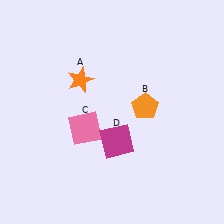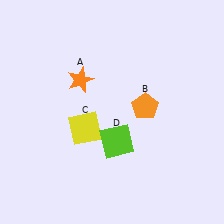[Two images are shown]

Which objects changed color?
C changed from pink to yellow. D changed from magenta to lime.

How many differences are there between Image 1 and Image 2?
There are 2 differences between the two images.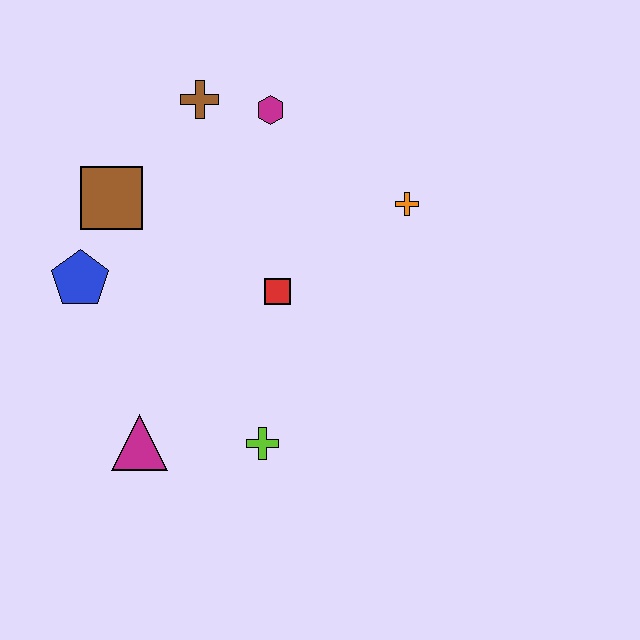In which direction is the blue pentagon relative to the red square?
The blue pentagon is to the left of the red square.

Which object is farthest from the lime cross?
The brown cross is farthest from the lime cross.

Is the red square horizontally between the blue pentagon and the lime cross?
No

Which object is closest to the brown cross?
The magenta hexagon is closest to the brown cross.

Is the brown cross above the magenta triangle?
Yes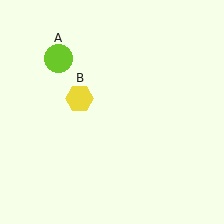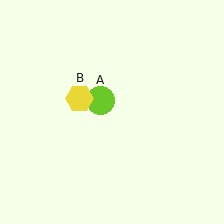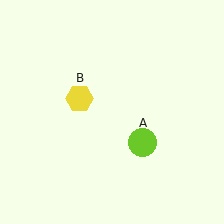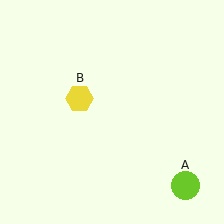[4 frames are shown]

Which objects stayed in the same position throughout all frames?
Yellow hexagon (object B) remained stationary.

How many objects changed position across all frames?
1 object changed position: lime circle (object A).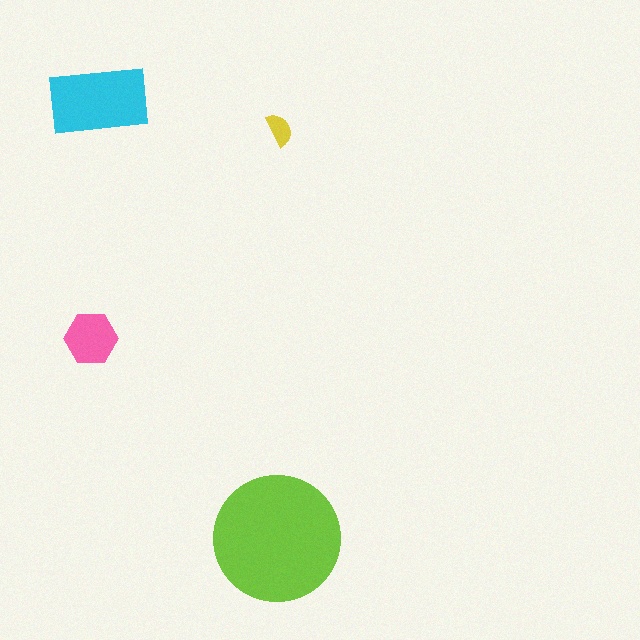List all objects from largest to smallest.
The lime circle, the cyan rectangle, the pink hexagon, the yellow semicircle.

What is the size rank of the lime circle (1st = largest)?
1st.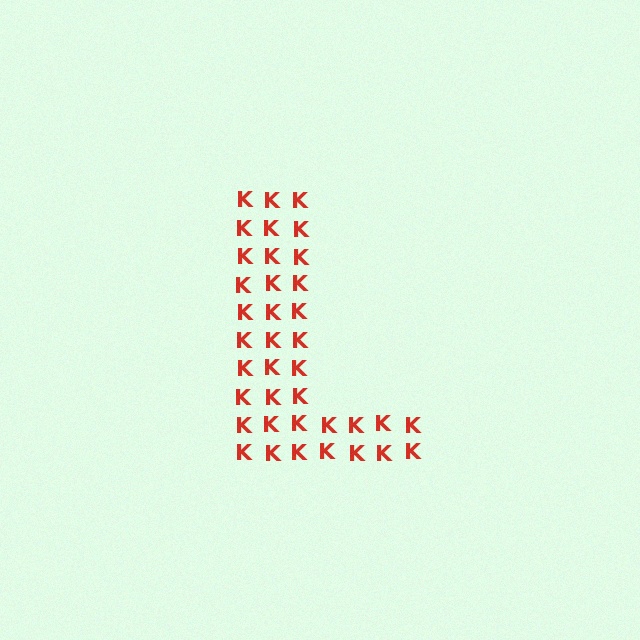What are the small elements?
The small elements are letter K's.